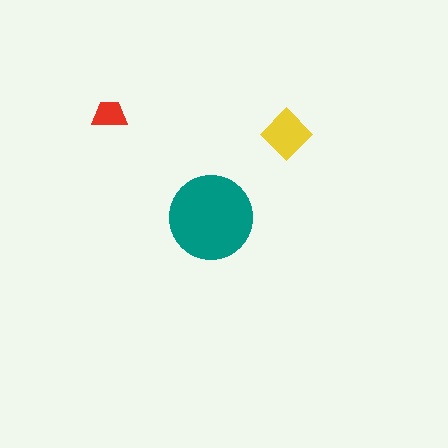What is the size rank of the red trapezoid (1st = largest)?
3rd.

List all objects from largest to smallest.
The teal circle, the yellow diamond, the red trapezoid.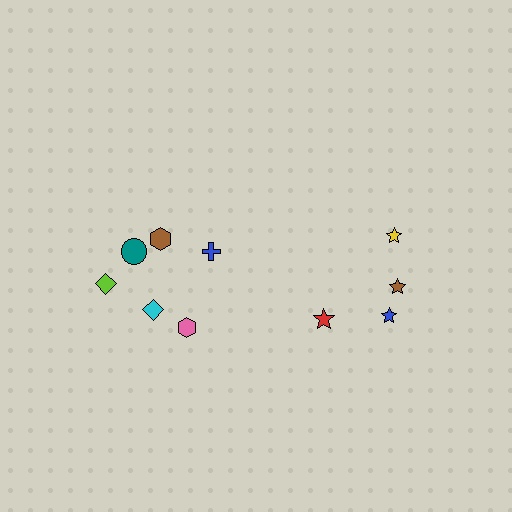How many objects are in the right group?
There are 4 objects.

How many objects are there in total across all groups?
There are 10 objects.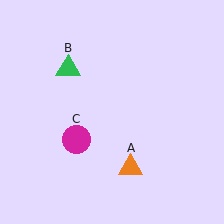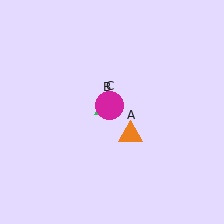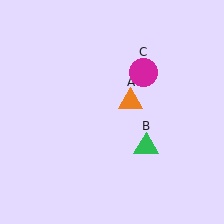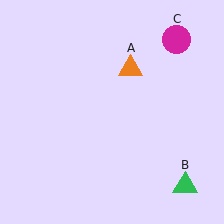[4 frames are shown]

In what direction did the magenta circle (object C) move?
The magenta circle (object C) moved up and to the right.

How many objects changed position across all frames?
3 objects changed position: orange triangle (object A), green triangle (object B), magenta circle (object C).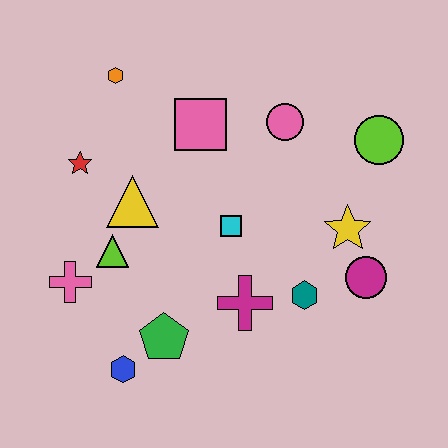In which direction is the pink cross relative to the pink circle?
The pink cross is to the left of the pink circle.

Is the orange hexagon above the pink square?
Yes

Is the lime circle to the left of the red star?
No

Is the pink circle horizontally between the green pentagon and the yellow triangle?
No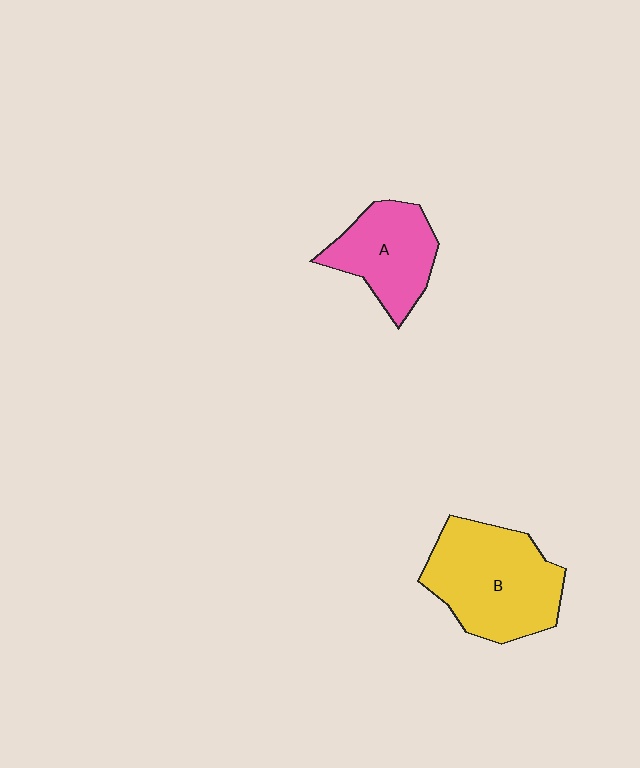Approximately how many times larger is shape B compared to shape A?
Approximately 1.5 times.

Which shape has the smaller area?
Shape A (pink).